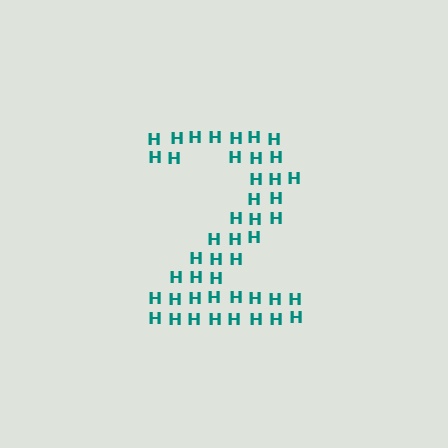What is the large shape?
The large shape is the digit 2.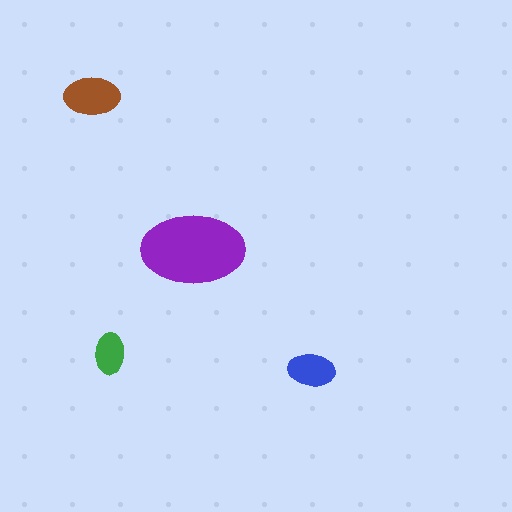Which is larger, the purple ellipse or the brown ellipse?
The purple one.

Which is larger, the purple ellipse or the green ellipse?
The purple one.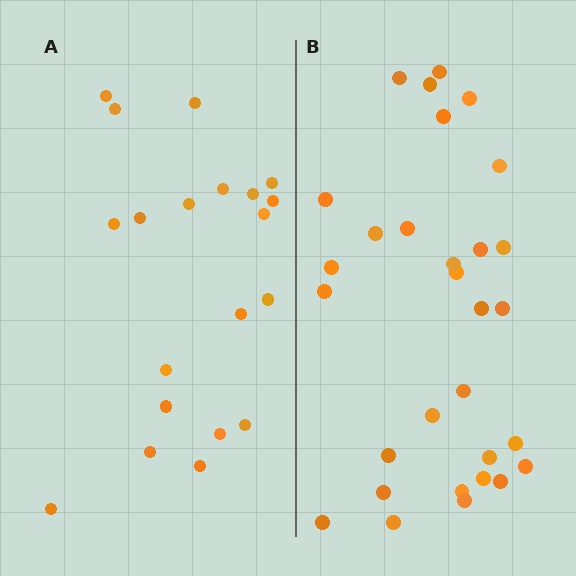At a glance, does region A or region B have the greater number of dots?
Region B (the right region) has more dots.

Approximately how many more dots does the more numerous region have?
Region B has roughly 10 or so more dots than region A.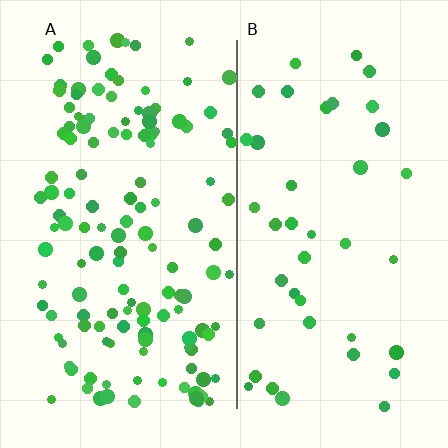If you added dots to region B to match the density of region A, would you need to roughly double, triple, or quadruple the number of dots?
Approximately triple.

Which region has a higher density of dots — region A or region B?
A (the left).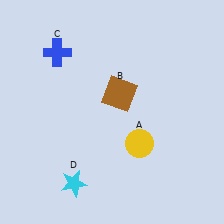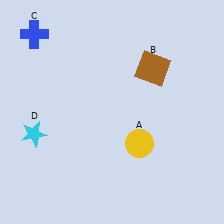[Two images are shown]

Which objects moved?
The objects that moved are: the brown square (B), the blue cross (C), the cyan star (D).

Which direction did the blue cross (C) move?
The blue cross (C) moved left.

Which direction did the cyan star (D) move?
The cyan star (D) moved up.